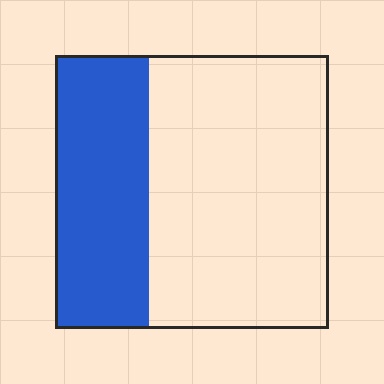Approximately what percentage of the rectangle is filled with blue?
Approximately 35%.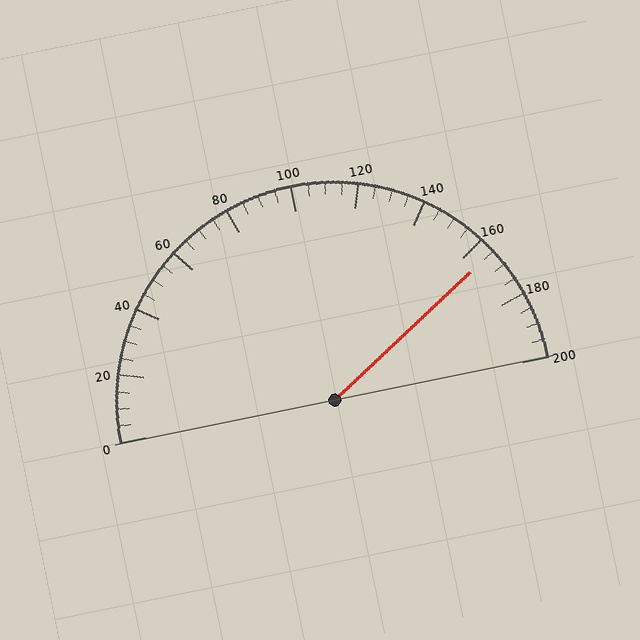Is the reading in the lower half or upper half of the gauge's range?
The reading is in the upper half of the range (0 to 200).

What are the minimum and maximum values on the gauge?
The gauge ranges from 0 to 200.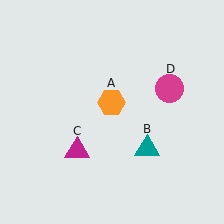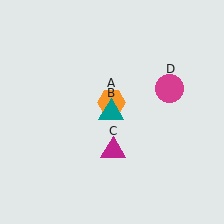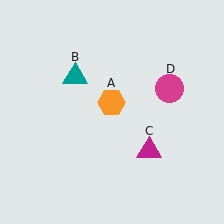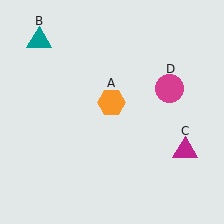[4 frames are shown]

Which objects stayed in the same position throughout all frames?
Orange hexagon (object A) and magenta circle (object D) remained stationary.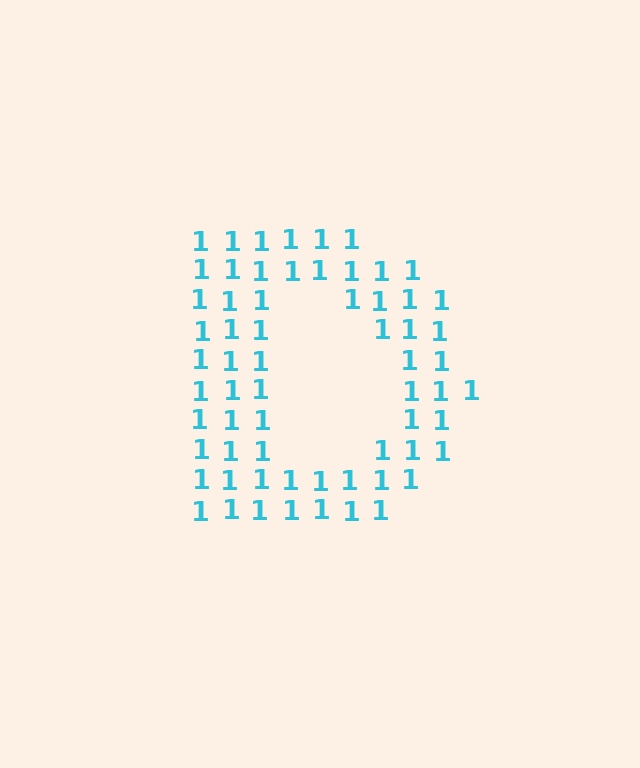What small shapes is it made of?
It is made of small digit 1's.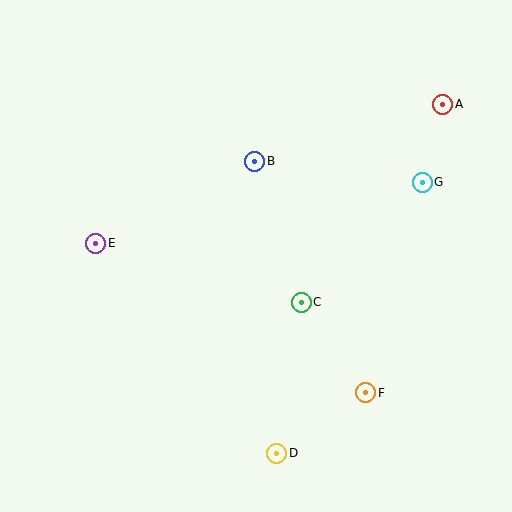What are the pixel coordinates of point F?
Point F is at (366, 393).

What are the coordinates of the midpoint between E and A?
The midpoint between E and A is at (269, 174).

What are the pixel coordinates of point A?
Point A is at (443, 104).